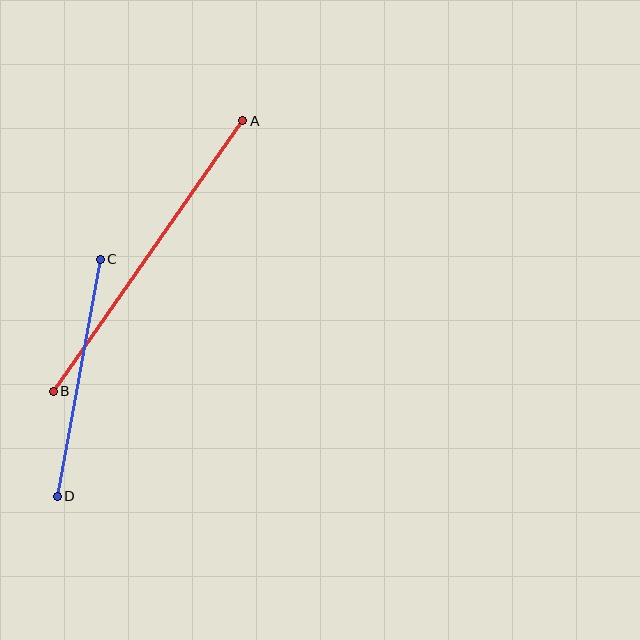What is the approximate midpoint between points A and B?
The midpoint is at approximately (148, 256) pixels.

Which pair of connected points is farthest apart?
Points A and B are farthest apart.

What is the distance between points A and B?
The distance is approximately 330 pixels.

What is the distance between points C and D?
The distance is approximately 241 pixels.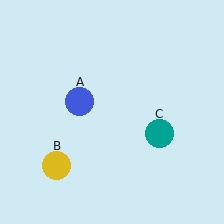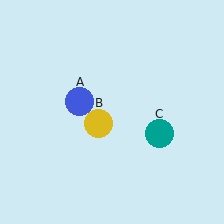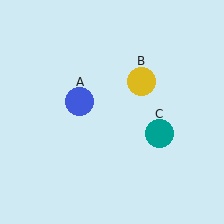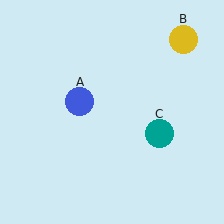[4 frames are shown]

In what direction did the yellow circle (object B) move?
The yellow circle (object B) moved up and to the right.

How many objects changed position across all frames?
1 object changed position: yellow circle (object B).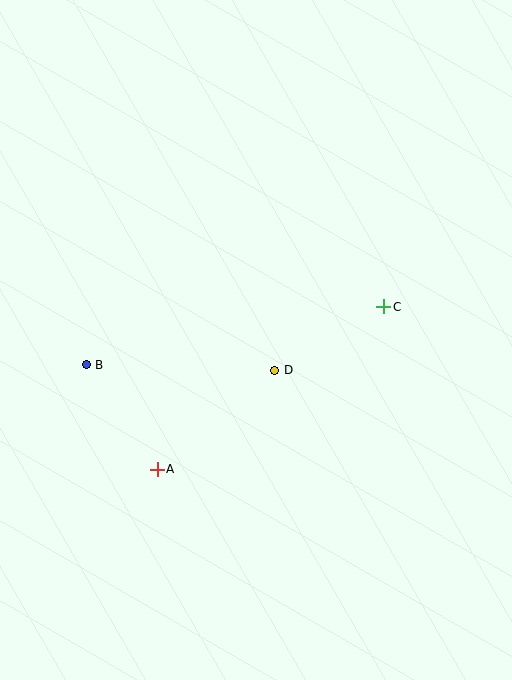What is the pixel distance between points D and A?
The distance between D and A is 153 pixels.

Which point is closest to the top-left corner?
Point B is closest to the top-left corner.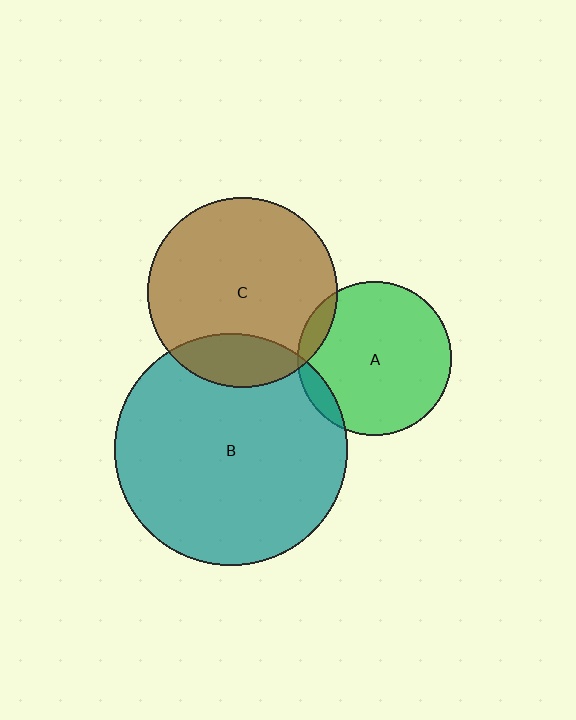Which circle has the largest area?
Circle B (teal).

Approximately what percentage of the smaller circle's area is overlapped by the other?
Approximately 5%.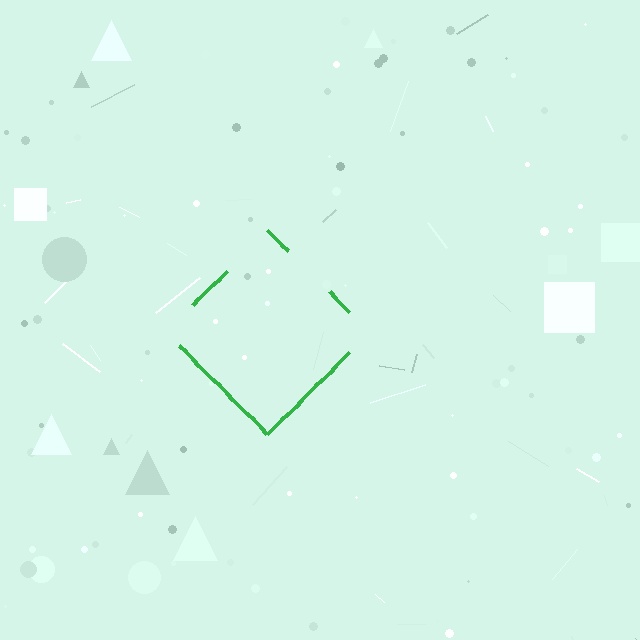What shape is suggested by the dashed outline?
The dashed outline suggests a diamond.